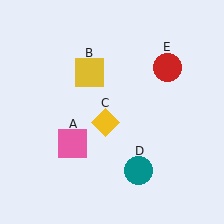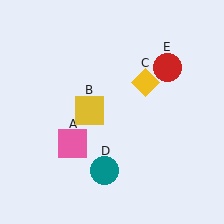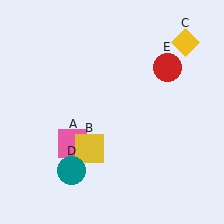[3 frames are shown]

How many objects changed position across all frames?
3 objects changed position: yellow square (object B), yellow diamond (object C), teal circle (object D).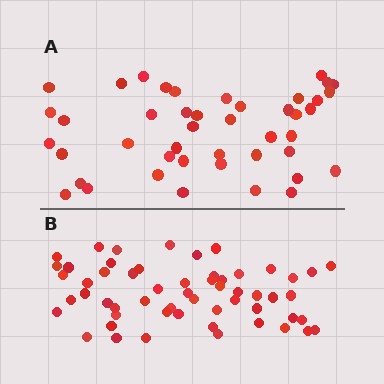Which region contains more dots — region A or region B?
Region B (the bottom region) has more dots.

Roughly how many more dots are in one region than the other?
Region B has roughly 12 or so more dots than region A.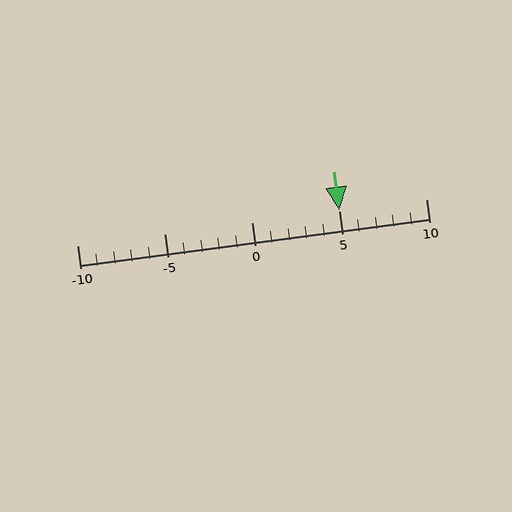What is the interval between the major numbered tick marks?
The major tick marks are spaced 5 units apart.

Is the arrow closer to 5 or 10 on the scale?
The arrow is closer to 5.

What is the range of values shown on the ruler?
The ruler shows values from -10 to 10.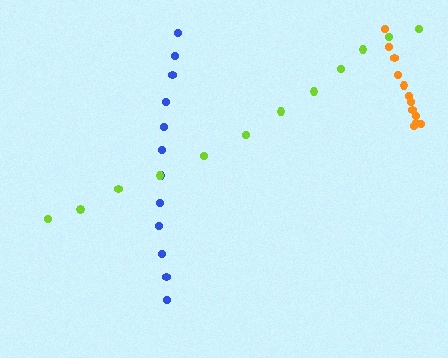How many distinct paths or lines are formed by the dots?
There are 3 distinct paths.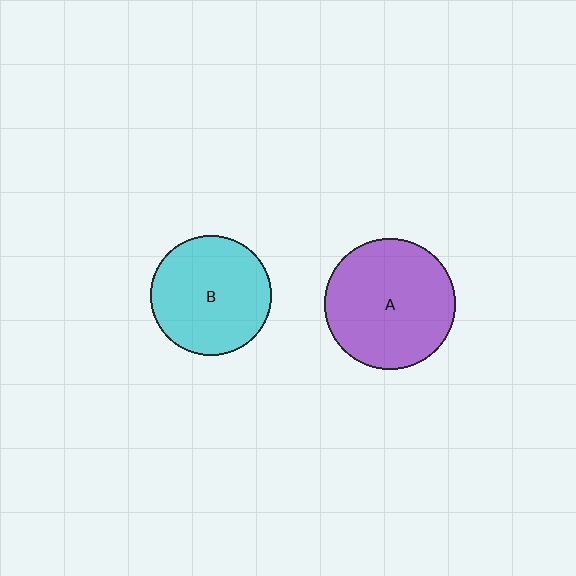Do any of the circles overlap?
No, none of the circles overlap.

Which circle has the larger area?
Circle A (purple).